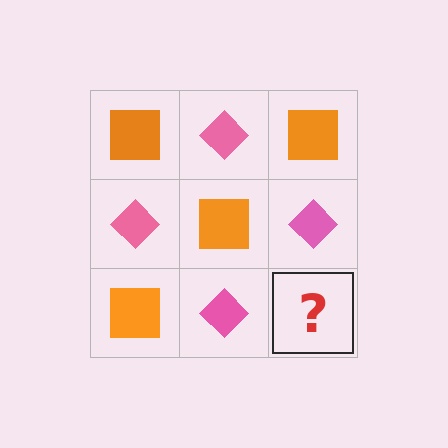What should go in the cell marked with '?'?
The missing cell should contain an orange square.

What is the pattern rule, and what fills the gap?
The rule is that it alternates orange square and pink diamond in a checkerboard pattern. The gap should be filled with an orange square.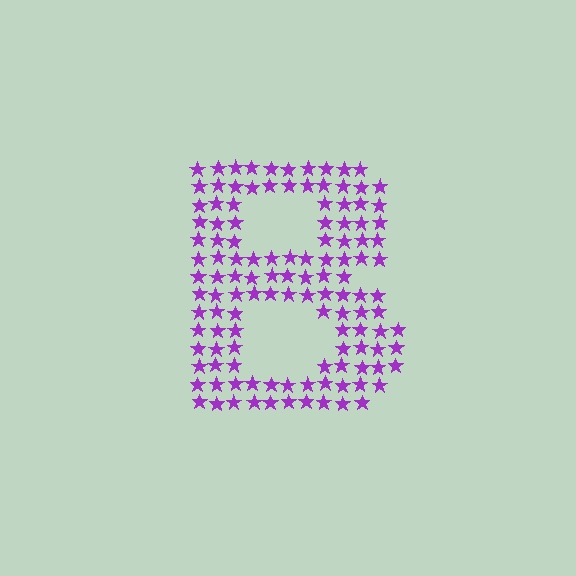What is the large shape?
The large shape is the letter B.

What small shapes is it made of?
It is made of small stars.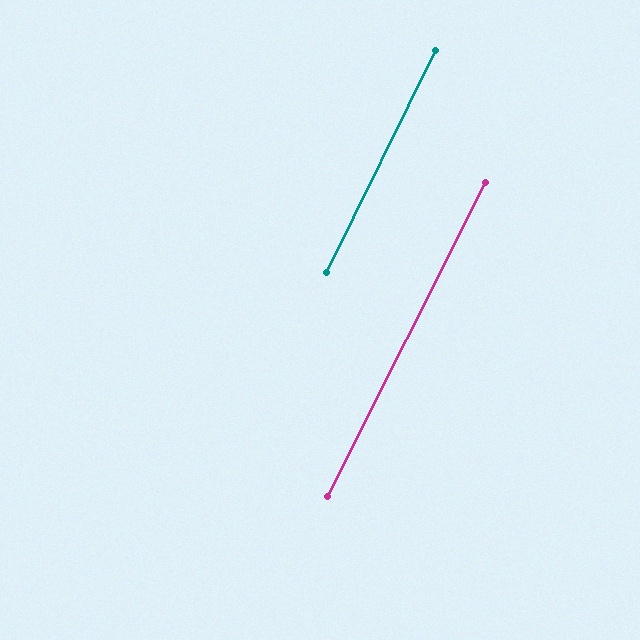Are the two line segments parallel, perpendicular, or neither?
Parallel — their directions differ by only 0.5°.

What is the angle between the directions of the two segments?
Approximately 1 degree.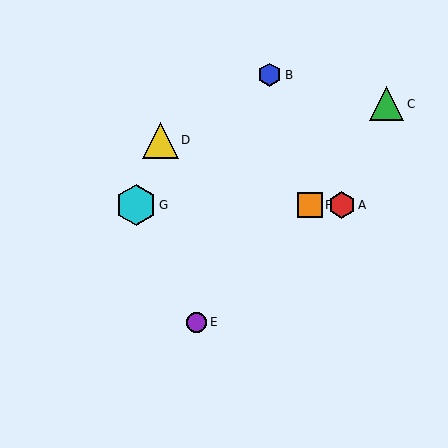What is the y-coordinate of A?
Object A is at y≈205.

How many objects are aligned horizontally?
3 objects (A, F, G) are aligned horizontally.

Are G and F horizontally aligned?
Yes, both are at y≈205.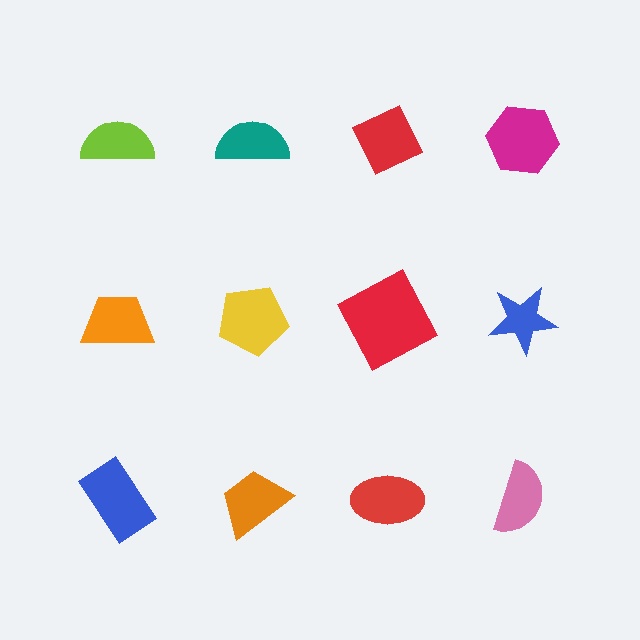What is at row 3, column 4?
A pink semicircle.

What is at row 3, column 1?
A blue rectangle.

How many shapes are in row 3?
4 shapes.